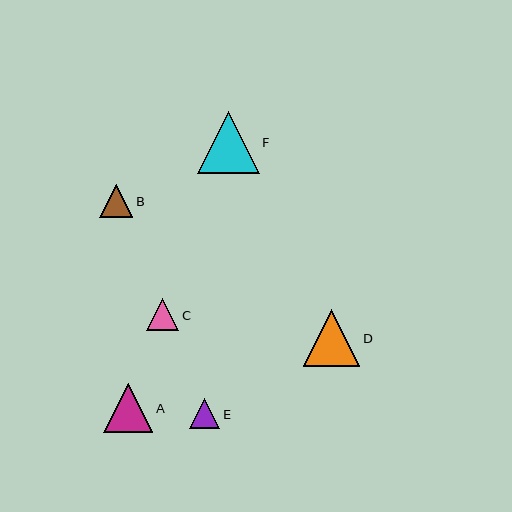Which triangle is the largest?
Triangle F is the largest with a size of approximately 62 pixels.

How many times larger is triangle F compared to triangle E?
Triangle F is approximately 2.0 times the size of triangle E.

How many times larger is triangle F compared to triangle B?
Triangle F is approximately 1.9 times the size of triangle B.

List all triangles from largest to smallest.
From largest to smallest: F, D, A, B, C, E.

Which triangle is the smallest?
Triangle E is the smallest with a size of approximately 30 pixels.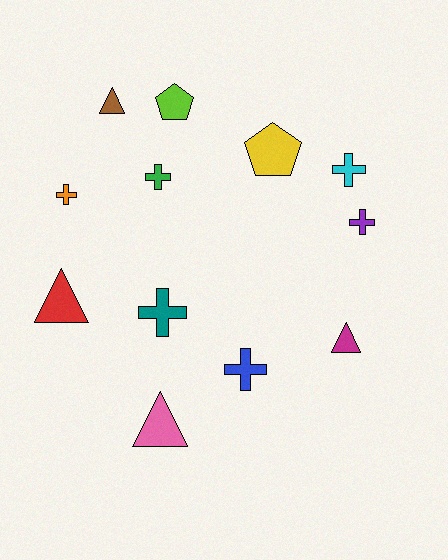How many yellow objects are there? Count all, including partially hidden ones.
There is 1 yellow object.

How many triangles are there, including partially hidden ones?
There are 4 triangles.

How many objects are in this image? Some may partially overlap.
There are 12 objects.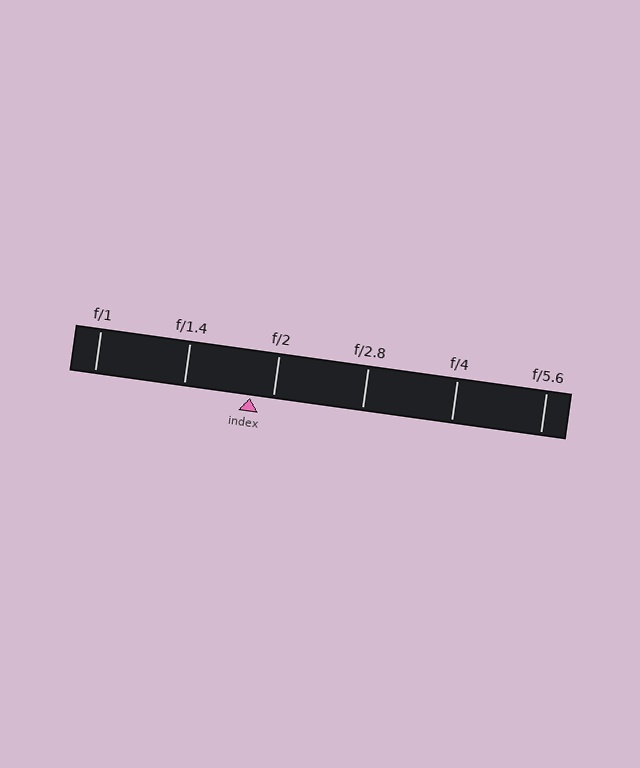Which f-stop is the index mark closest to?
The index mark is closest to f/2.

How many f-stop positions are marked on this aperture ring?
There are 6 f-stop positions marked.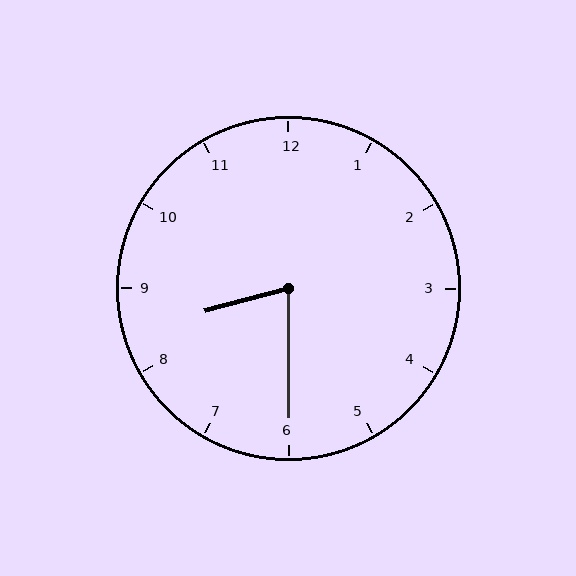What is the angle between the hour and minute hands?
Approximately 75 degrees.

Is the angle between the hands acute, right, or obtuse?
It is acute.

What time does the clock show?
8:30.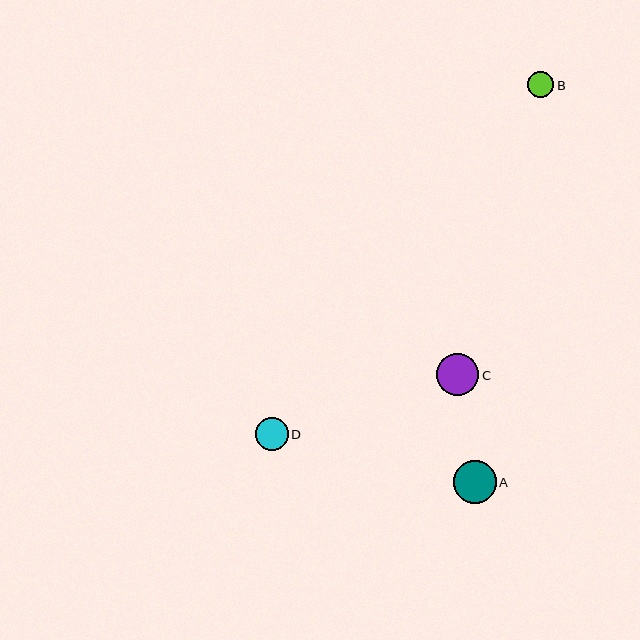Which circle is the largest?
Circle A is the largest with a size of approximately 43 pixels.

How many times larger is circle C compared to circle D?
Circle C is approximately 1.3 times the size of circle D.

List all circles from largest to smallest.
From largest to smallest: A, C, D, B.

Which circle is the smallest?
Circle B is the smallest with a size of approximately 26 pixels.